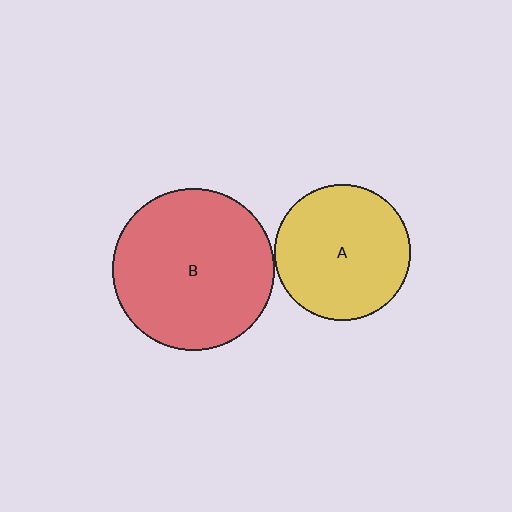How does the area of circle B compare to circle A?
Approximately 1.4 times.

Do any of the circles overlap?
No, none of the circles overlap.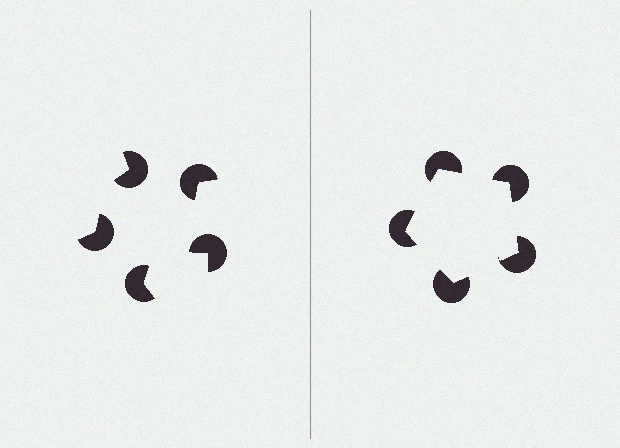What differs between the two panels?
The pac-man discs are positioned identically on both sides; only the wedge orientations differ. On the right they align to a pentagon; on the left they are misaligned.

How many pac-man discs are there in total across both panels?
10 — 5 on each side.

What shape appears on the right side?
An illusory pentagon.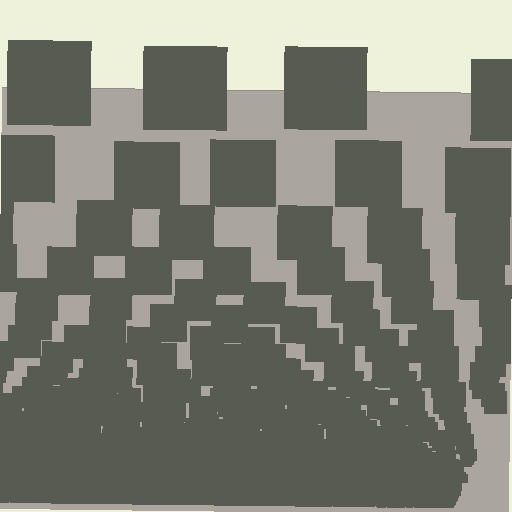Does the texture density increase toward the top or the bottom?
Density increases toward the bottom.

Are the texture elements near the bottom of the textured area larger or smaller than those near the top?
Smaller. The gradient is inverted — elements near the bottom are smaller and denser.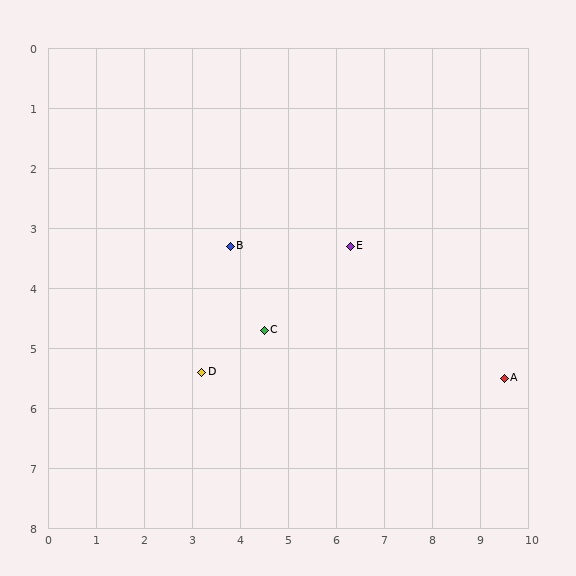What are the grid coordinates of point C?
Point C is at approximately (4.5, 4.7).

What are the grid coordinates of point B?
Point B is at approximately (3.8, 3.3).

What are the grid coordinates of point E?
Point E is at approximately (6.3, 3.3).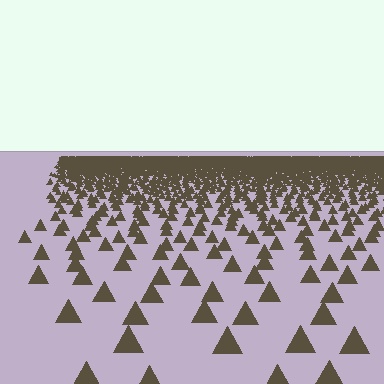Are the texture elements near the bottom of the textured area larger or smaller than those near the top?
Larger. Near the bottom, elements are closer to the viewer and appear at a bigger on-screen size.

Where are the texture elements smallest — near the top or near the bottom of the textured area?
Near the top.